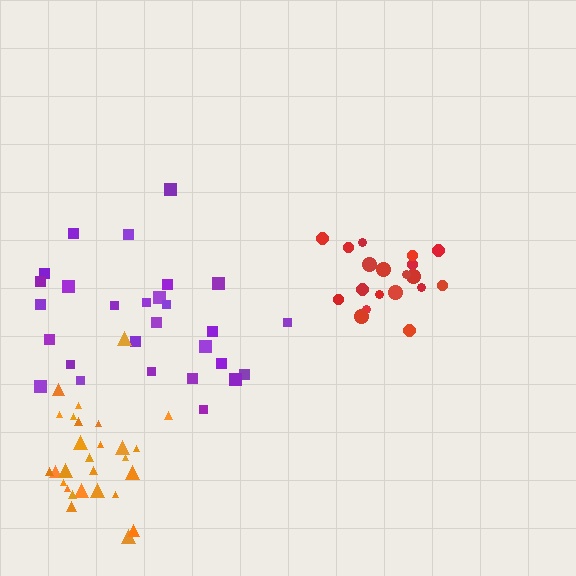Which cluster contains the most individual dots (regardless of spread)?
Purple (28).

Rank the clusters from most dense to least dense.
red, orange, purple.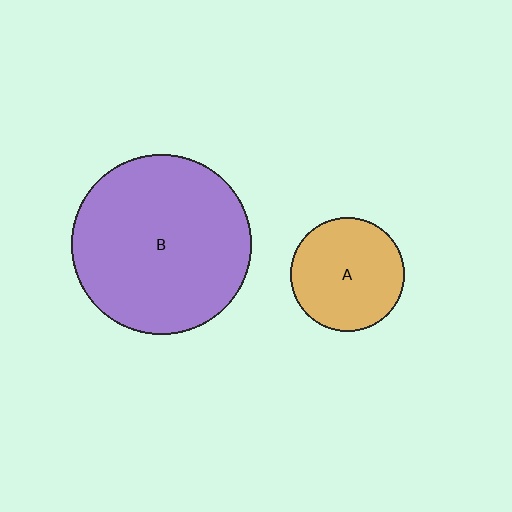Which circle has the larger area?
Circle B (purple).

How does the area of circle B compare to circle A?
Approximately 2.5 times.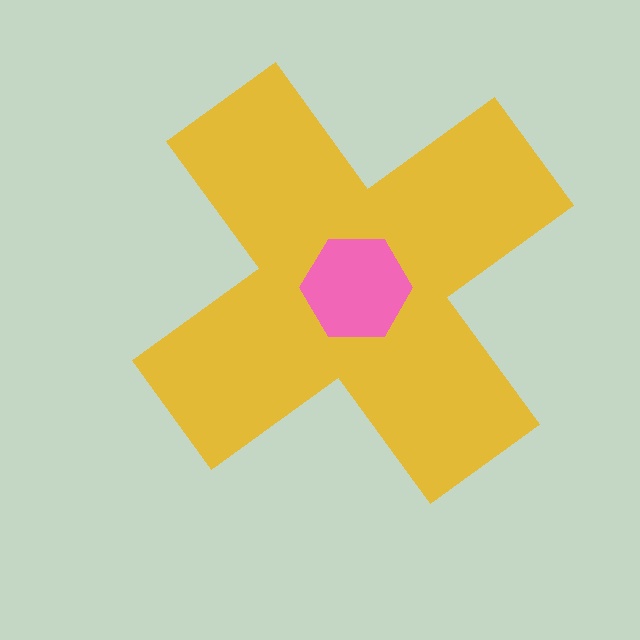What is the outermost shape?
The yellow cross.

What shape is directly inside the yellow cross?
The pink hexagon.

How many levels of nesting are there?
2.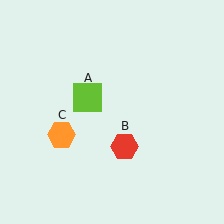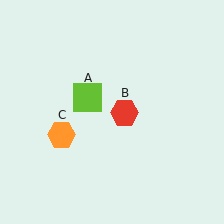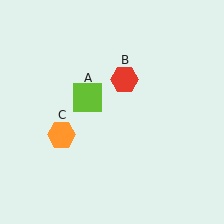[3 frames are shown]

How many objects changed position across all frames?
1 object changed position: red hexagon (object B).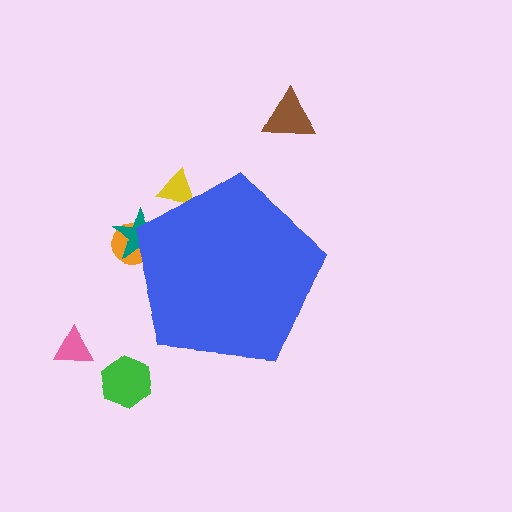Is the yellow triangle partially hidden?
Yes, the yellow triangle is partially hidden behind the blue pentagon.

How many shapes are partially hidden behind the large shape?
3 shapes are partially hidden.